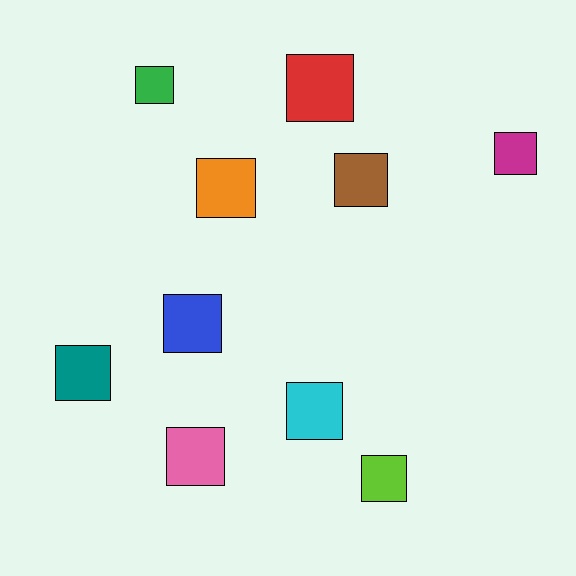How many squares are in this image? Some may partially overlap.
There are 10 squares.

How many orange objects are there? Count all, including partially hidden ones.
There is 1 orange object.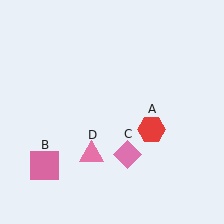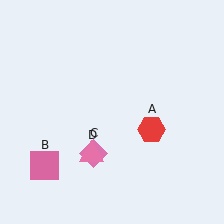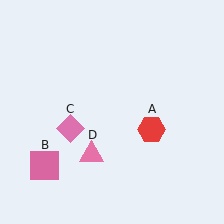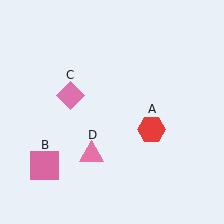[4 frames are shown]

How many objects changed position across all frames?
1 object changed position: pink diamond (object C).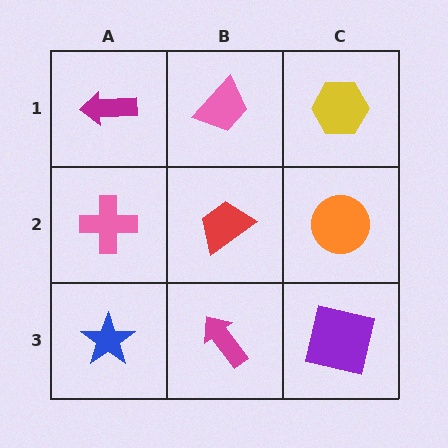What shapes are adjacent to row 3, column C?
An orange circle (row 2, column C), a magenta arrow (row 3, column B).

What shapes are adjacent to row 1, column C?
An orange circle (row 2, column C), a pink trapezoid (row 1, column B).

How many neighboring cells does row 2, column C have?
3.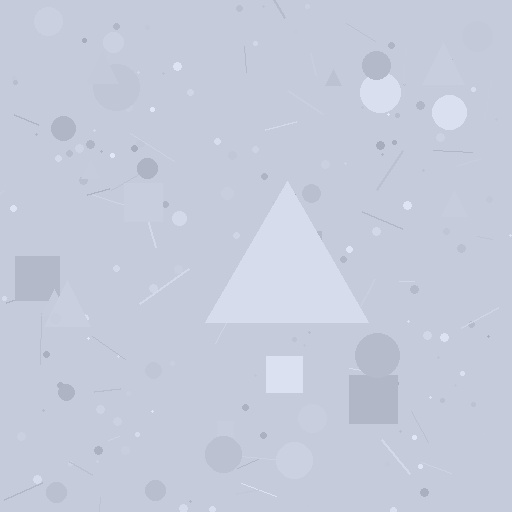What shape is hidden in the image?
A triangle is hidden in the image.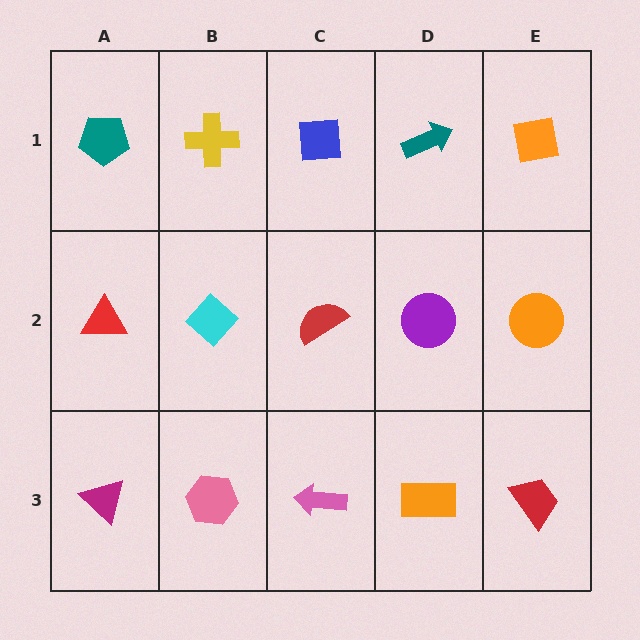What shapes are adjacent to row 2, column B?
A yellow cross (row 1, column B), a pink hexagon (row 3, column B), a red triangle (row 2, column A), a red semicircle (row 2, column C).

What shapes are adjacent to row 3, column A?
A red triangle (row 2, column A), a pink hexagon (row 3, column B).